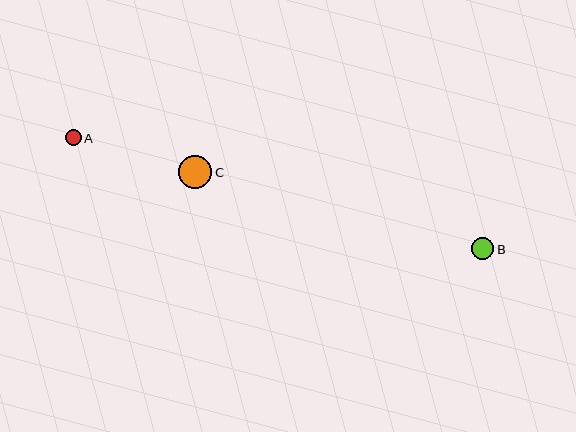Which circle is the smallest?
Circle A is the smallest with a size of approximately 16 pixels.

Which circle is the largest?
Circle C is the largest with a size of approximately 33 pixels.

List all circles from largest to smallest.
From largest to smallest: C, B, A.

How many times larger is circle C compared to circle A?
Circle C is approximately 2.1 times the size of circle A.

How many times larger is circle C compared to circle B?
Circle C is approximately 1.5 times the size of circle B.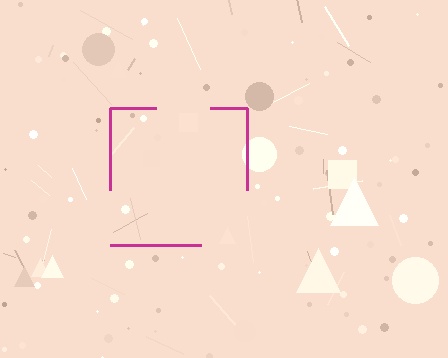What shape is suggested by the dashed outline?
The dashed outline suggests a square.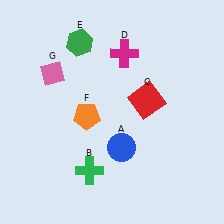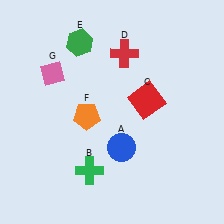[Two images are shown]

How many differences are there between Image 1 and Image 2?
There is 1 difference between the two images.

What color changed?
The cross (D) changed from magenta in Image 1 to red in Image 2.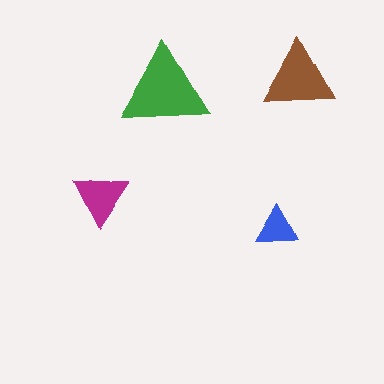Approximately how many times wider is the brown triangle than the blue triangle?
About 1.5 times wider.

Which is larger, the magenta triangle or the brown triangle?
The brown one.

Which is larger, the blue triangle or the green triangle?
The green one.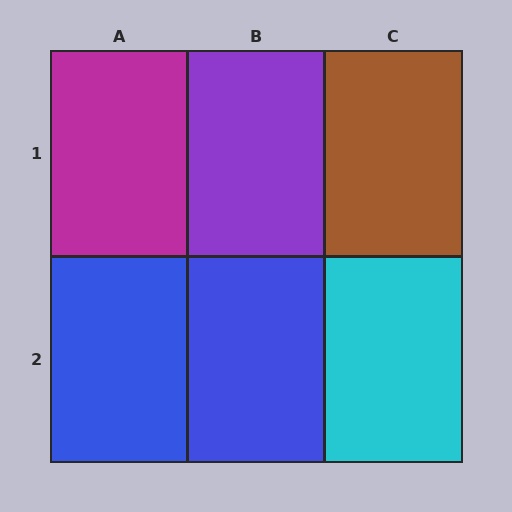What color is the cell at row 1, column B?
Purple.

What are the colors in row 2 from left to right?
Blue, blue, cyan.